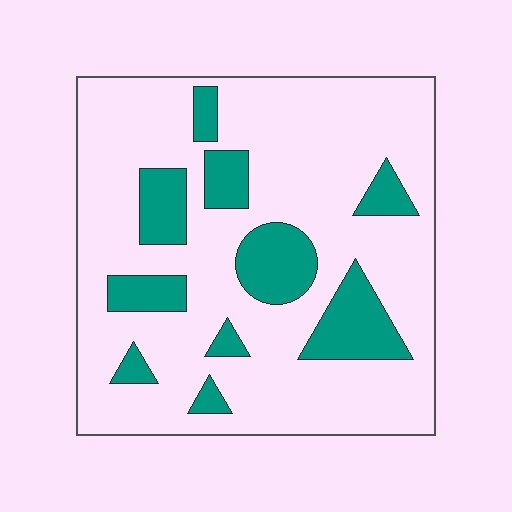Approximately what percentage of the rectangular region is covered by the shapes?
Approximately 20%.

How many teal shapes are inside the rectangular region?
10.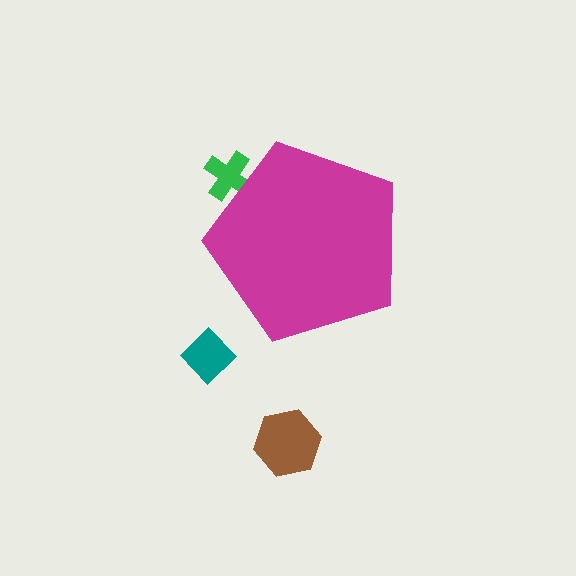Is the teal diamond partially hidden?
No, the teal diamond is fully visible.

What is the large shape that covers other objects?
A magenta pentagon.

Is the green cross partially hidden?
Yes, the green cross is partially hidden behind the magenta pentagon.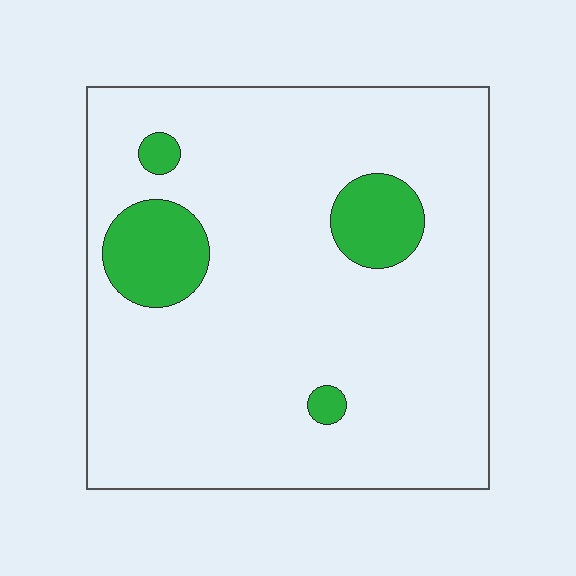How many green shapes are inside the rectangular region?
4.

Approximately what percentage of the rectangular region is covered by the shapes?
Approximately 10%.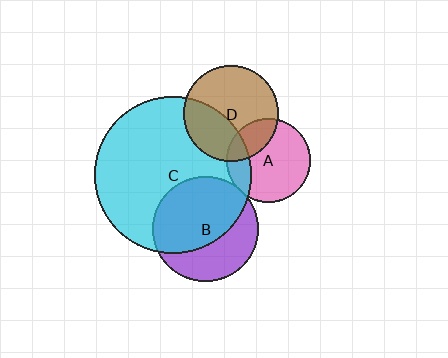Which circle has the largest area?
Circle C (cyan).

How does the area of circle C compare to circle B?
Approximately 2.2 times.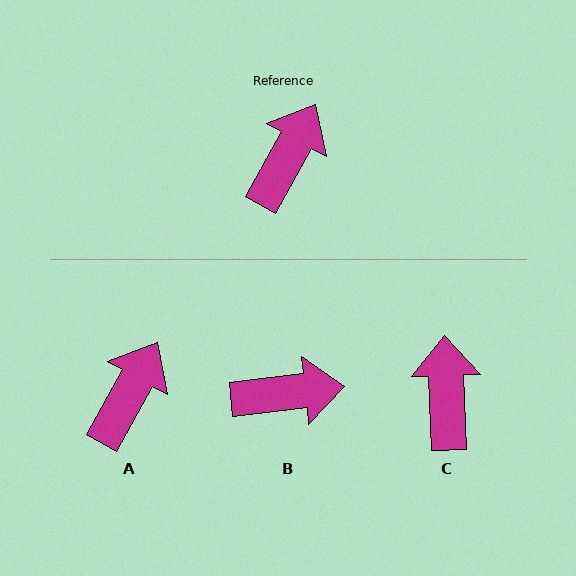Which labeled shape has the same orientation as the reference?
A.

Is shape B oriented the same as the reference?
No, it is off by about 55 degrees.